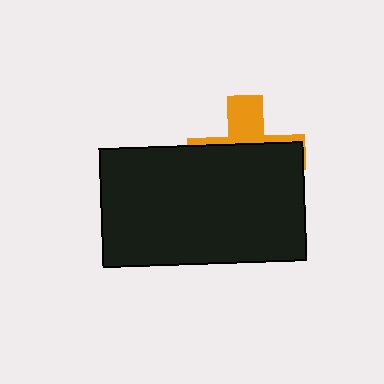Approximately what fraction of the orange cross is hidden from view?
Roughly 66% of the orange cross is hidden behind the black rectangle.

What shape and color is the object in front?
The object in front is a black rectangle.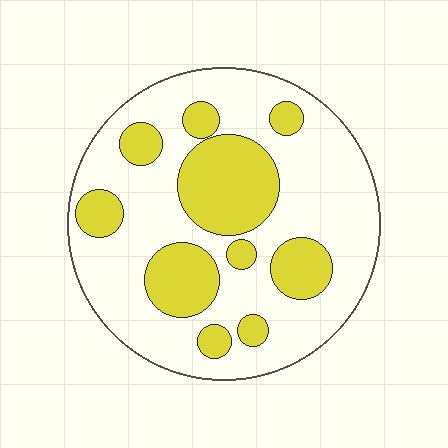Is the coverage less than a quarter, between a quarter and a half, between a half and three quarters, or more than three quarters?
Between a quarter and a half.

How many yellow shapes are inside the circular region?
10.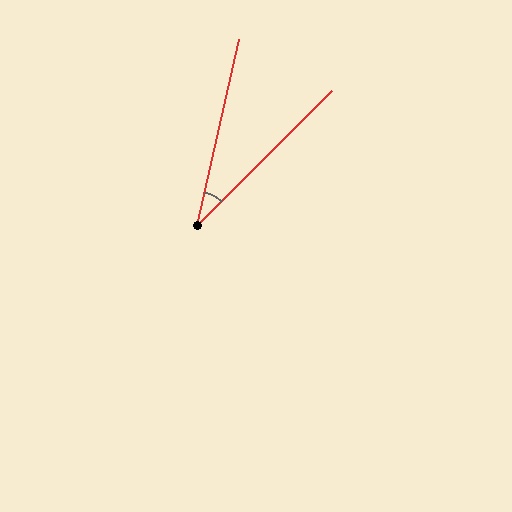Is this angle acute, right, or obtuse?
It is acute.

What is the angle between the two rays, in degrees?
Approximately 32 degrees.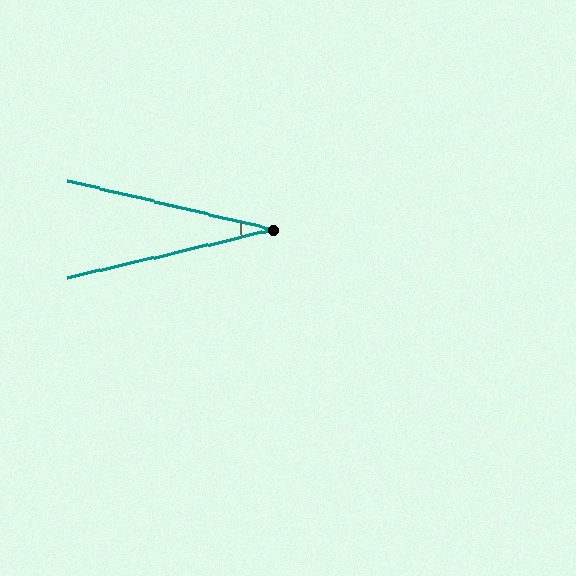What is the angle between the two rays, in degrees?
Approximately 26 degrees.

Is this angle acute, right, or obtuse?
It is acute.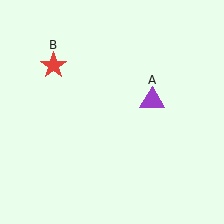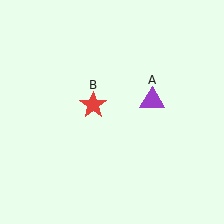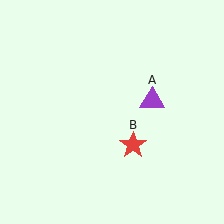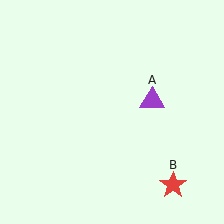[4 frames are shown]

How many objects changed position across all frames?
1 object changed position: red star (object B).